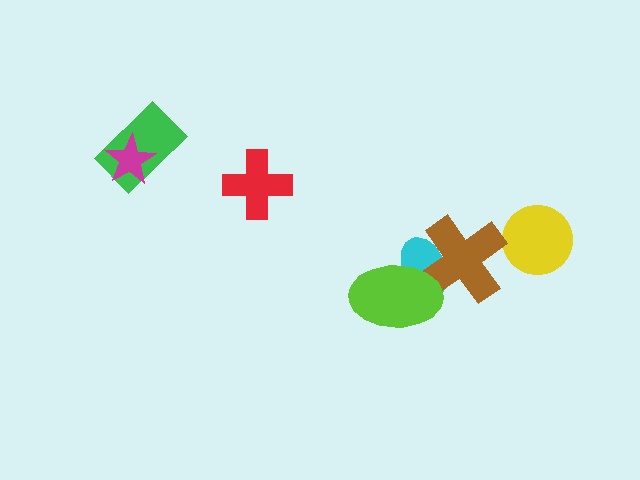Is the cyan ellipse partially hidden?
Yes, it is partially covered by another shape.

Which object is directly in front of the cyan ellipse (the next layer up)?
The brown cross is directly in front of the cyan ellipse.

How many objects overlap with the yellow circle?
0 objects overlap with the yellow circle.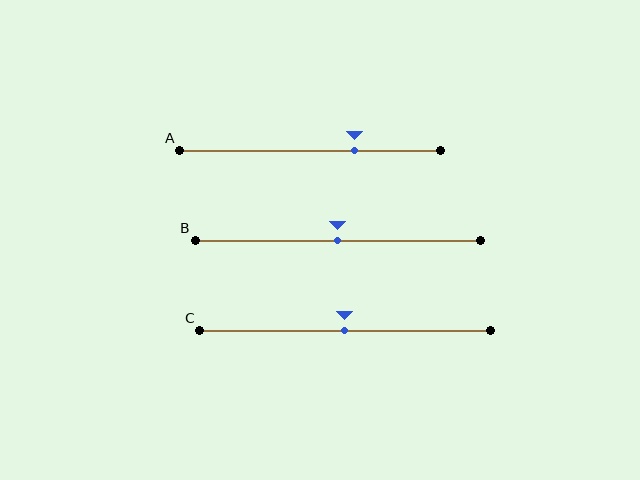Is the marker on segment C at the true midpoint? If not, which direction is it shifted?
Yes, the marker on segment C is at the true midpoint.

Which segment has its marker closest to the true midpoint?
Segment B has its marker closest to the true midpoint.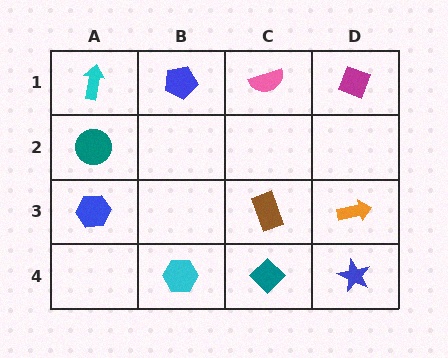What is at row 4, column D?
A blue star.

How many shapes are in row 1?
4 shapes.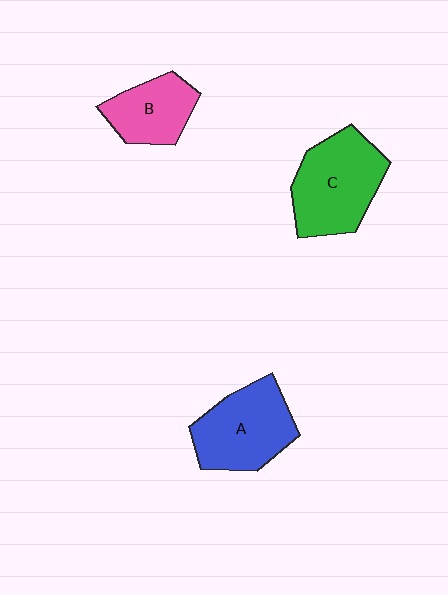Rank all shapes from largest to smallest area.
From largest to smallest: C (green), A (blue), B (pink).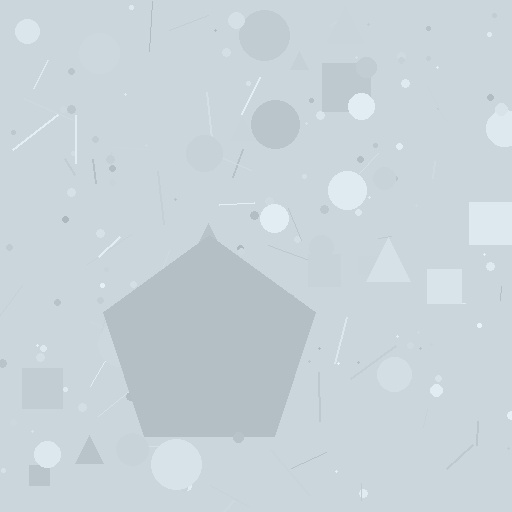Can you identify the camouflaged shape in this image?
The camouflaged shape is a pentagon.